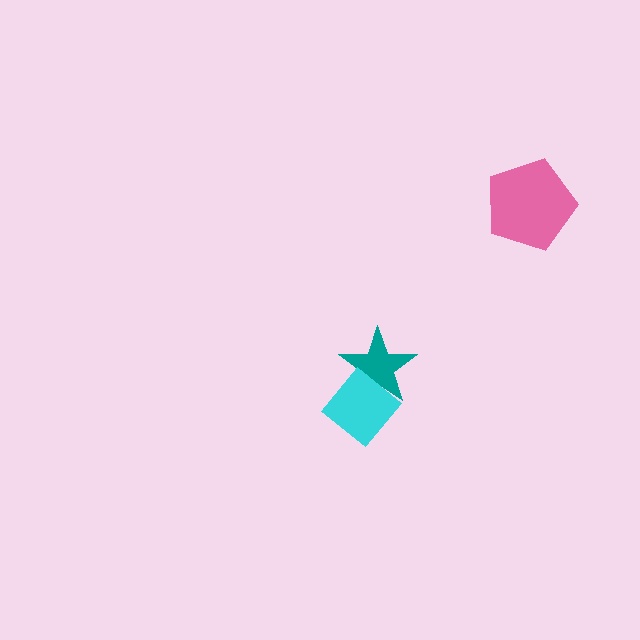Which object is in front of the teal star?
The cyan diamond is in front of the teal star.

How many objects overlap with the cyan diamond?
1 object overlaps with the cyan diamond.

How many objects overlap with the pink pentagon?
0 objects overlap with the pink pentagon.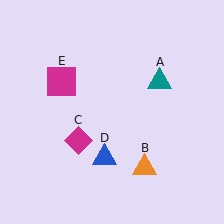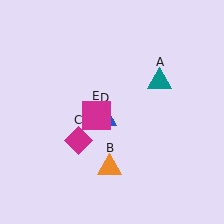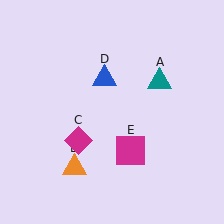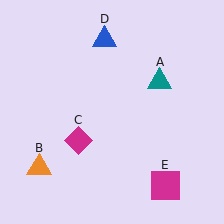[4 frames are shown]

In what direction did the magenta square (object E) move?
The magenta square (object E) moved down and to the right.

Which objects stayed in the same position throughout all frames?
Teal triangle (object A) and magenta diamond (object C) remained stationary.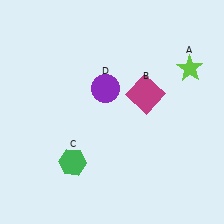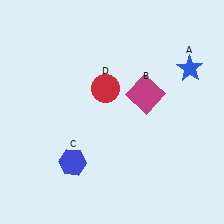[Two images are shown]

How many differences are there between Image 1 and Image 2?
There are 3 differences between the two images.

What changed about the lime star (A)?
In Image 1, A is lime. In Image 2, it changed to blue.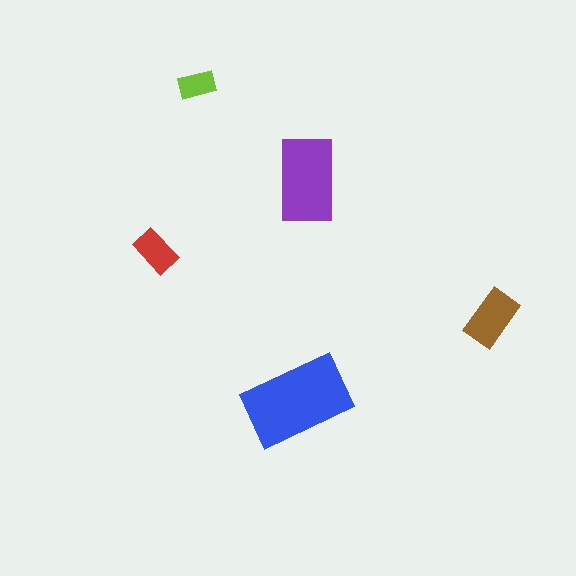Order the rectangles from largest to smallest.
the blue one, the purple one, the brown one, the red one, the lime one.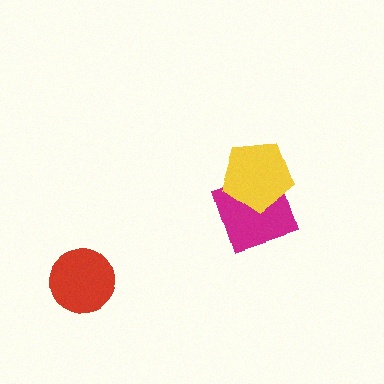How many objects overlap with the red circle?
0 objects overlap with the red circle.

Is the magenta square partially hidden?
Yes, it is partially covered by another shape.